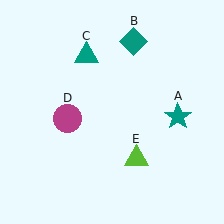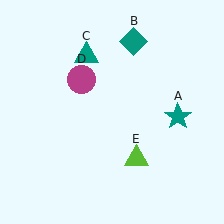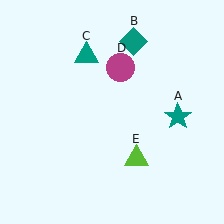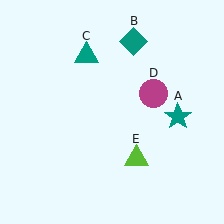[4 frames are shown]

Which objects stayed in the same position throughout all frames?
Teal star (object A) and teal diamond (object B) and teal triangle (object C) and lime triangle (object E) remained stationary.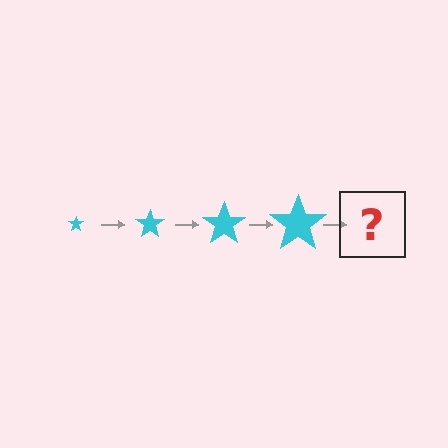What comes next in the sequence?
The next element should be a cyan star, larger than the previous one.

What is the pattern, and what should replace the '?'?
The pattern is that the star gets progressively larger each step. The '?' should be a cyan star, larger than the previous one.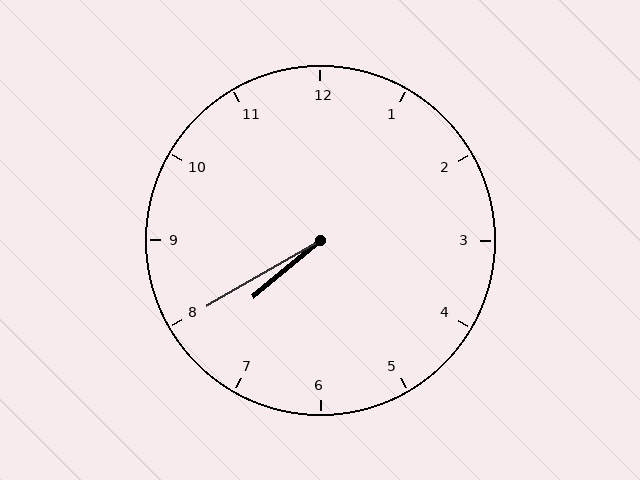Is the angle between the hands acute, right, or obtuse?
It is acute.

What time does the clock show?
7:40.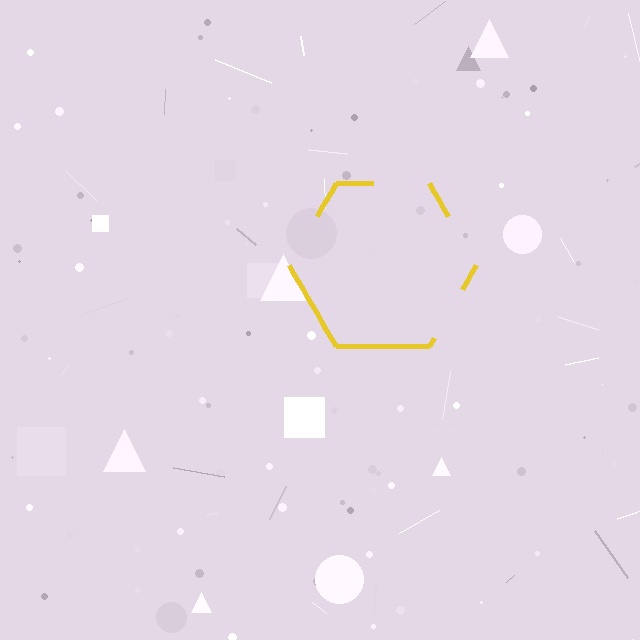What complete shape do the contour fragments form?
The contour fragments form a hexagon.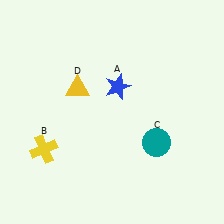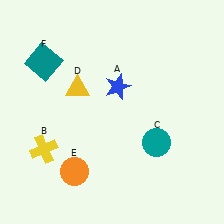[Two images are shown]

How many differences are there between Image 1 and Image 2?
There are 2 differences between the two images.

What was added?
An orange circle (E), a teal square (F) were added in Image 2.